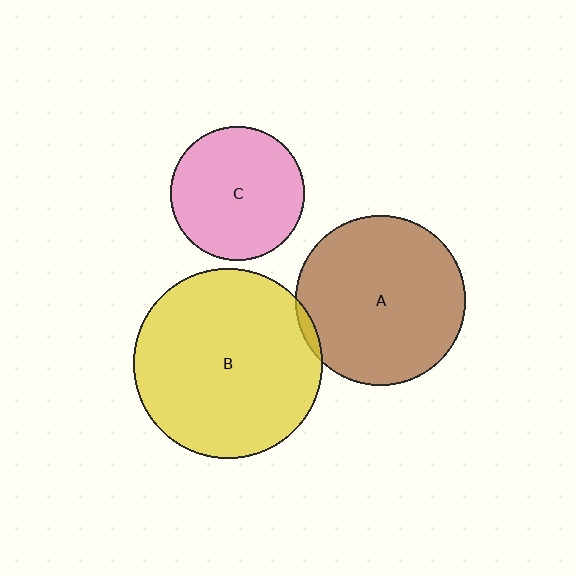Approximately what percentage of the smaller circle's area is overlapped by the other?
Approximately 5%.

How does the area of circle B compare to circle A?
Approximately 1.2 times.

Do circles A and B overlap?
Yes.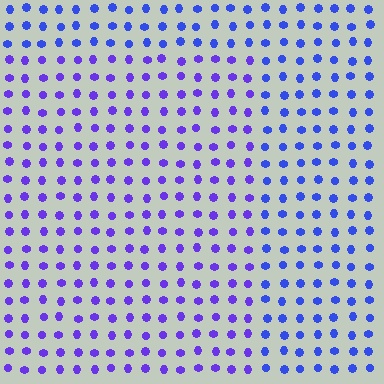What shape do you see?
I see a rectangle.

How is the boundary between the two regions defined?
The boundary is defined purely by a slight shift in hue (about 27 degrees). Spacing, size, and orientation are identical on both sides.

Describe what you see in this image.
The image is filled with small blue elements in a uniform arrangement. A rectangle-shaped region is visible where the elements are tinted to a slightly different hue, forming a subtle color boundary.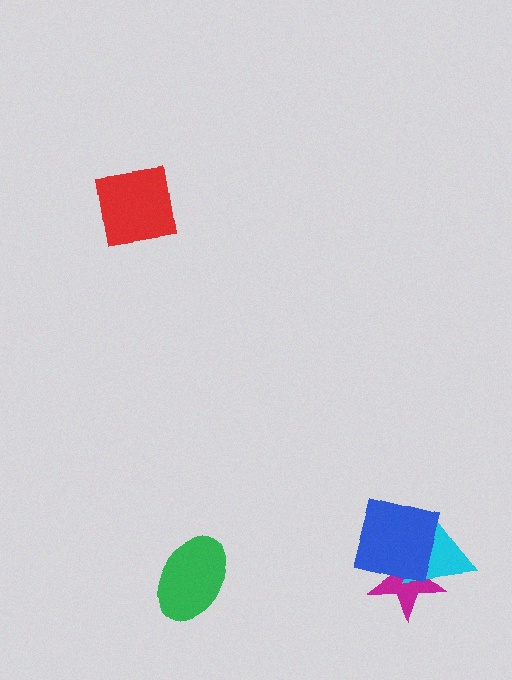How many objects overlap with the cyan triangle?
2 objects overlap with the cyan triangle.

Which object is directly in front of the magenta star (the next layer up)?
The cyan triangle is directly in front of the magenta star.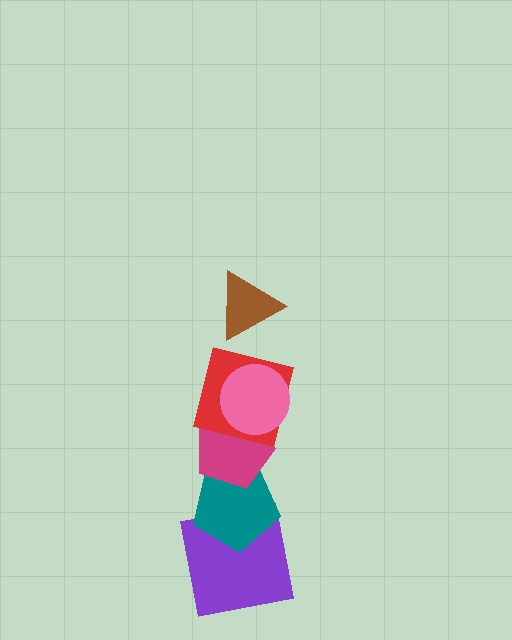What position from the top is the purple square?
The purple square is 6th from the top.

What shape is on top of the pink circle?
The brown triangle is on top of the pink circle.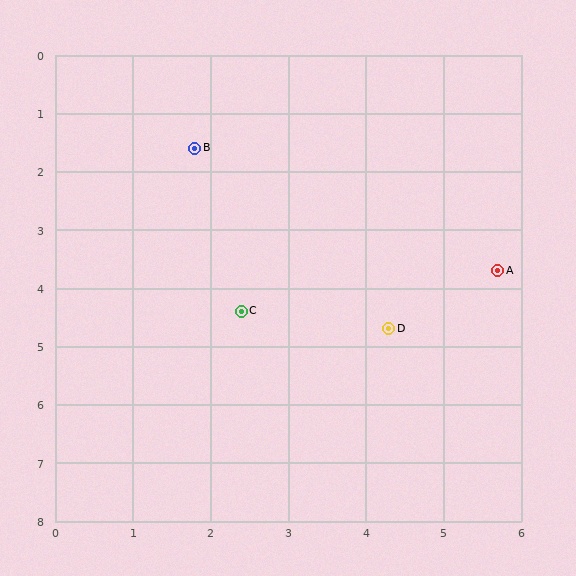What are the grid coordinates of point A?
Point A is at approximately (5.7, 3.7).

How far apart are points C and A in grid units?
Points C and A are about 3.4 grid units apart.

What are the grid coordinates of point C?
Point C is at approximately (2.4, 4.4).